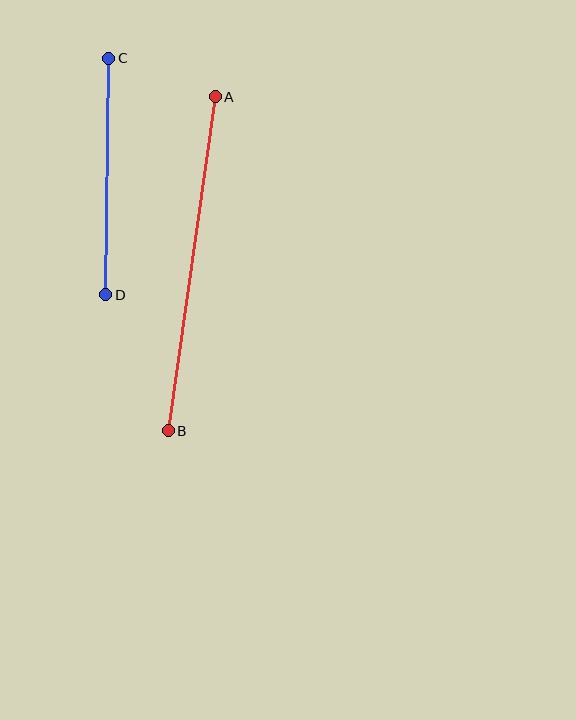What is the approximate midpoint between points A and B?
The midpoint is at approximately (192, 264) pixels.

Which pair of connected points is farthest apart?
Points A and B are farthest apart.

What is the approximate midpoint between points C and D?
The midpoint is at approximately (107, 176) pixels.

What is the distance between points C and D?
The distance is approximately 237 pixels.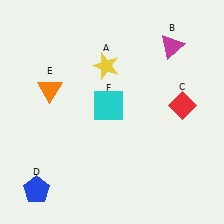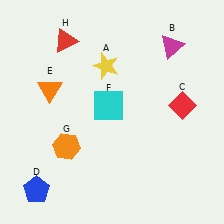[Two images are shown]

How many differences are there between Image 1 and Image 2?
There are 2 differences between the two images.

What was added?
An orange hexagon (G), a red triangle (H) were added in Image 2.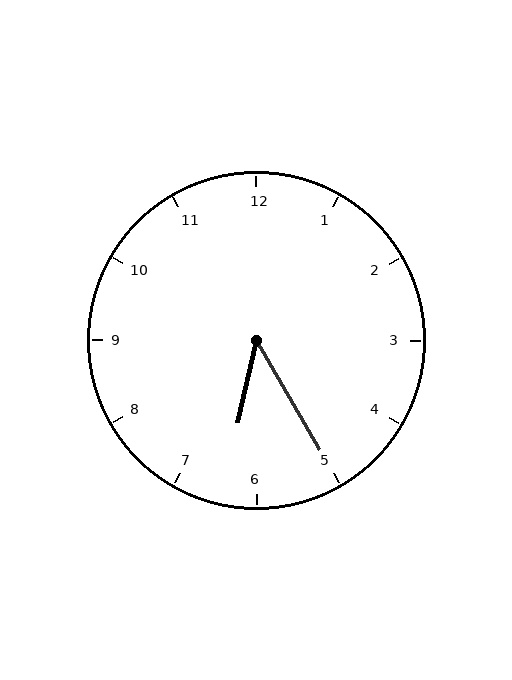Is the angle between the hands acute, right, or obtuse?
It is acute.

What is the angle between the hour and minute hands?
Approximately 42 degrees.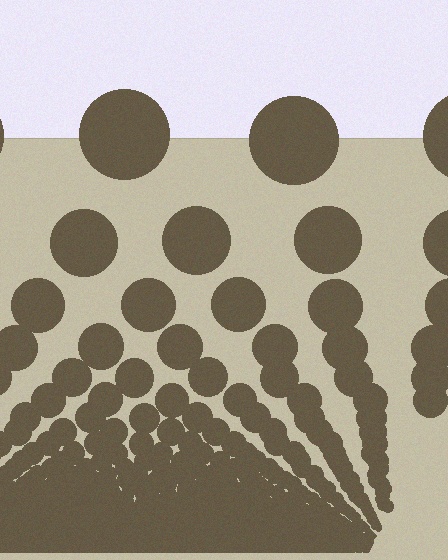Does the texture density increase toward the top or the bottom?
Density increases toward the bottom.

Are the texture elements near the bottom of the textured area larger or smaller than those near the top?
Smaller. The gradient is inverted — elements near the bottom are smaller and denser.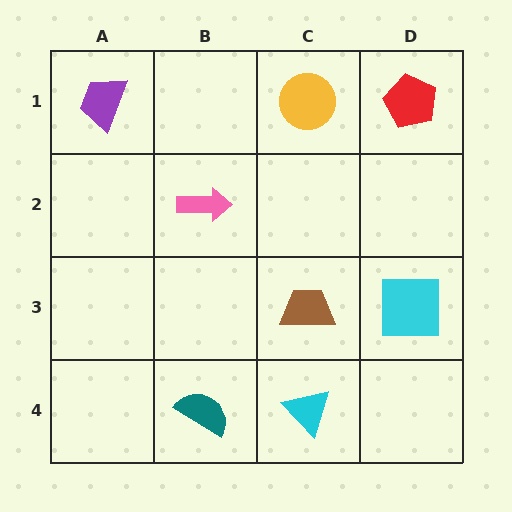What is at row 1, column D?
A red pentagon.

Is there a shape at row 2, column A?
No, that cell is empty.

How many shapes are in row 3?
2 shapes.